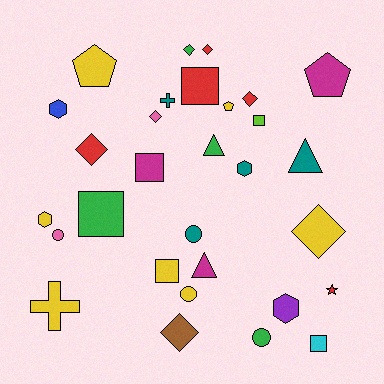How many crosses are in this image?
There are 2 crosses.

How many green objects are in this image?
There are 4 green objects.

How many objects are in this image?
There are 30 objects.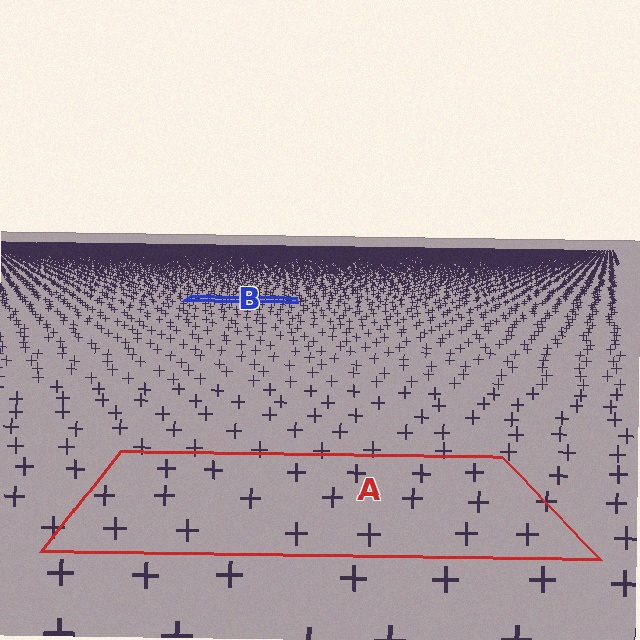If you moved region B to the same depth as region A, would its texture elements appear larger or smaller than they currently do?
They would appear larger. At a closer depth, the same texture elements are projected at a bigger on-screen size.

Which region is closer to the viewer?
Region A is closer. The texture elements there are larger and more spread out.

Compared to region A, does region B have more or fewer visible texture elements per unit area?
Region B has more texture elements per unit area — they are packed more densely because it is farther away.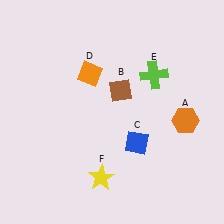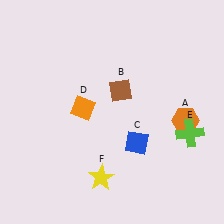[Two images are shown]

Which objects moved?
The objects that moved are: the orange diamond (D), the lime cross (E).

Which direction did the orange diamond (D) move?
The orange diamond (D) moved down.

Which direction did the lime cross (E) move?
The lime cross (E) moved down.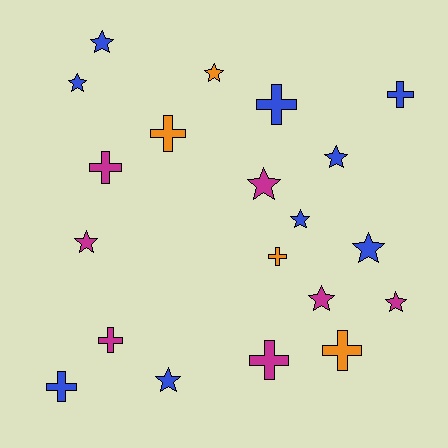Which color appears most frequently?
Blue, with 9 objects.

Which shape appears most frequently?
Star, with 11 objects.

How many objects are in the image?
There are 20 objects.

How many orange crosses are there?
There are 3 orange crosses.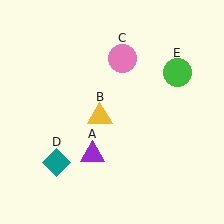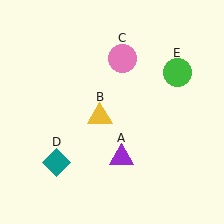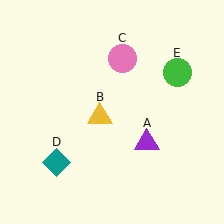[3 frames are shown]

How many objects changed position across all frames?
1 object changed position: purple triangle (object A).